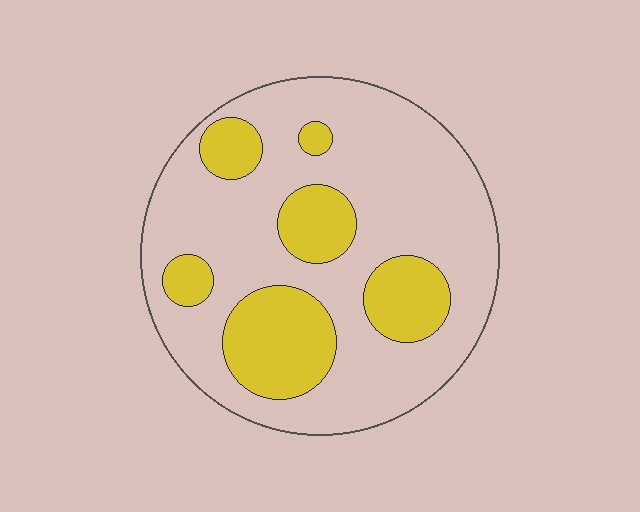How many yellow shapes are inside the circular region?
6.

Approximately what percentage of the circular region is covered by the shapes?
Approximately 25%.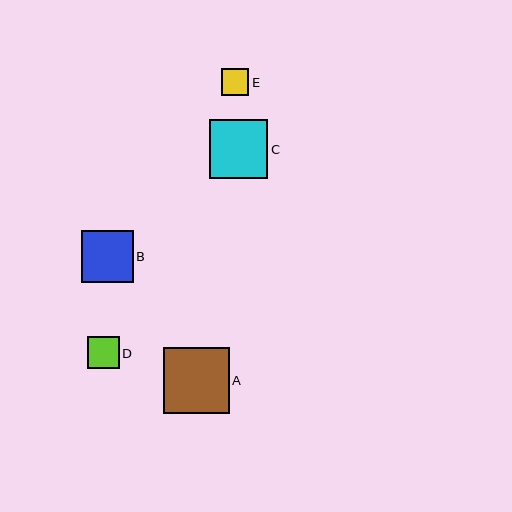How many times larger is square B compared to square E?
Square B is approximately 1.9 times the size of square E.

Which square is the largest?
Square A is the largest with a size of approximately 66 pixels.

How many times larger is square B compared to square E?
Square B is approximately 1.9 times the size of square E.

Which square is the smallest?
Square E is the smallest with a size of approximately 27 pixels.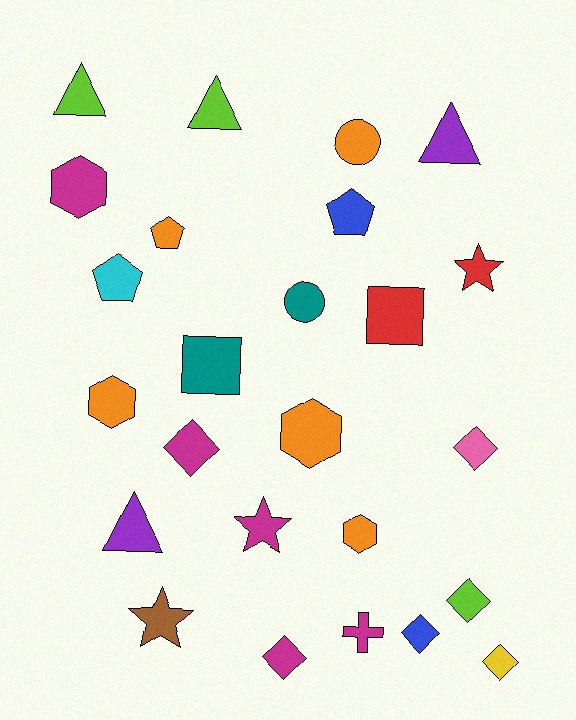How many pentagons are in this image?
There are 3 pentagons.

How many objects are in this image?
There are 25 objects.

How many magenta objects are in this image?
There are 5 magenta objects.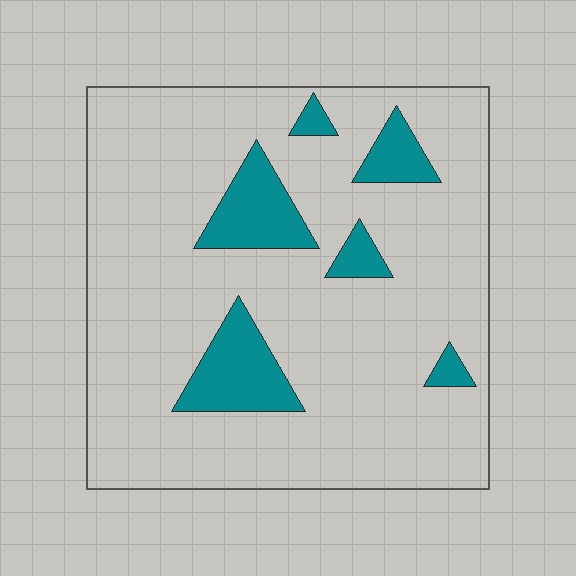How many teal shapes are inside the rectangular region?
6.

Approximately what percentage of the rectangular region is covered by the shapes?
Approximately 15%.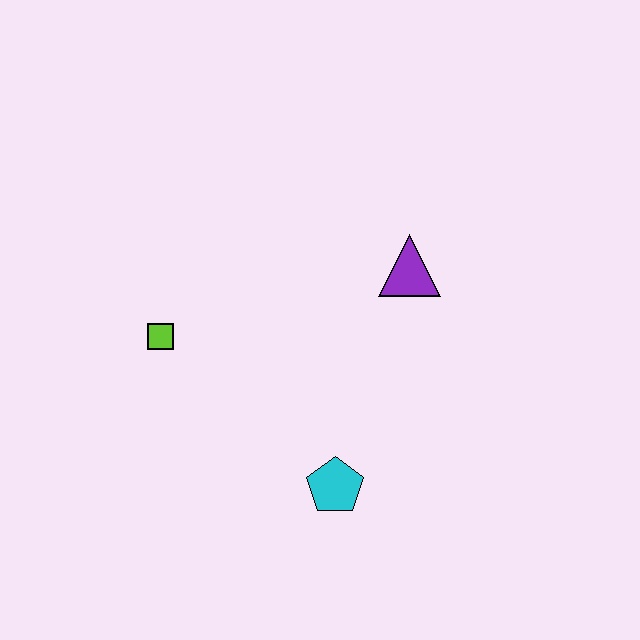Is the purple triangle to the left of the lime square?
No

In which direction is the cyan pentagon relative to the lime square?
The cyan pentagon is to the right of the lime square.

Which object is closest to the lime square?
The cyan pentagon is closest to the lime square.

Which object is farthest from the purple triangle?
The lime square is farthest from the purple triangle.